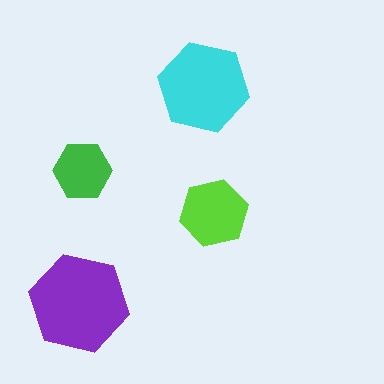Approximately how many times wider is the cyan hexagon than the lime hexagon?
About 1.5 times wider.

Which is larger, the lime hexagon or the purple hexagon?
The purple one.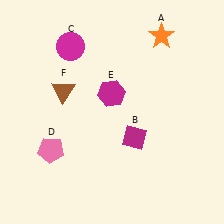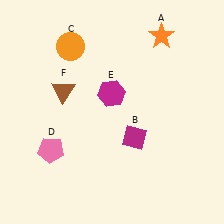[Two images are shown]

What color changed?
The circle (C) changed from magenta in Image 1 to orange in Image 2.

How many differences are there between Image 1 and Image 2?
There is 1 difference between the two images.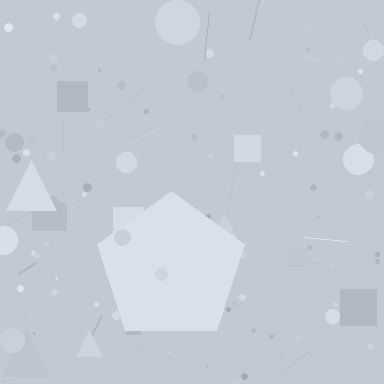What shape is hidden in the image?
A pentagon is hidden in the image.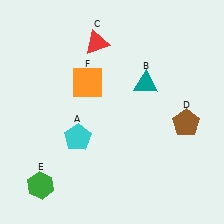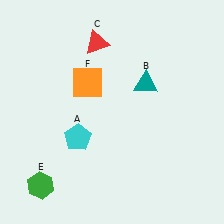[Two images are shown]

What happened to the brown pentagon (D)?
The brown pentagon (D) was removed in Image 2. It was in the bottom-right area of Image 1.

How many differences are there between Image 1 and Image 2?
There is 1 difference between the two images.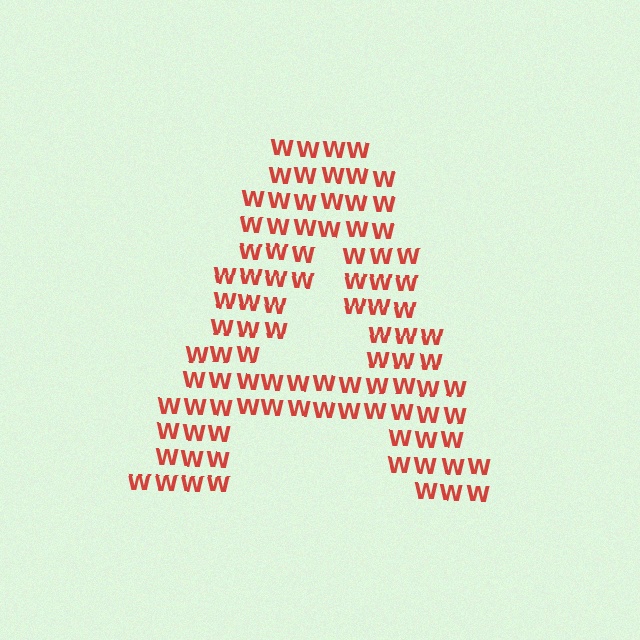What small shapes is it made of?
It is made of small letter W's.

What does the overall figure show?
The overall figure shows the letter A.